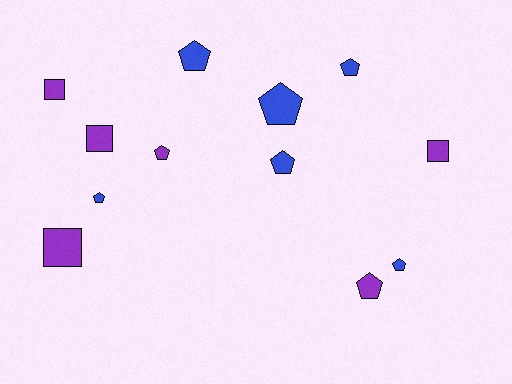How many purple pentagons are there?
There are 2 purple pentagons.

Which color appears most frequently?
Purple, with 6 objects.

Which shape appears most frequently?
Pentagon, with 8 objects.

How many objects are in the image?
There are 12 objects.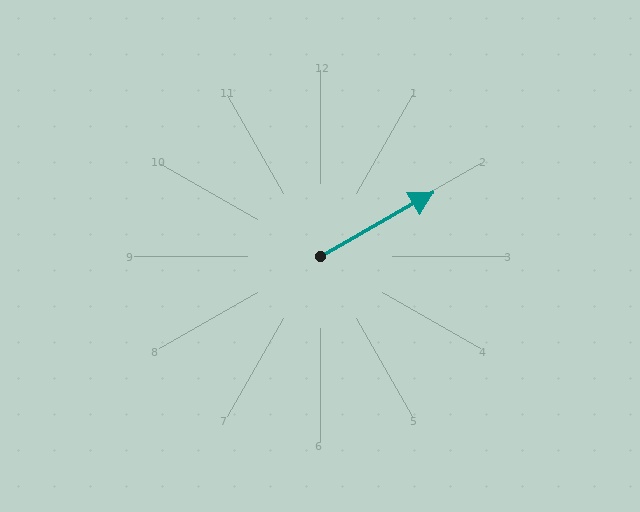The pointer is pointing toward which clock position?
Roughly 2 o'clock.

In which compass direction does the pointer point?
Northeast.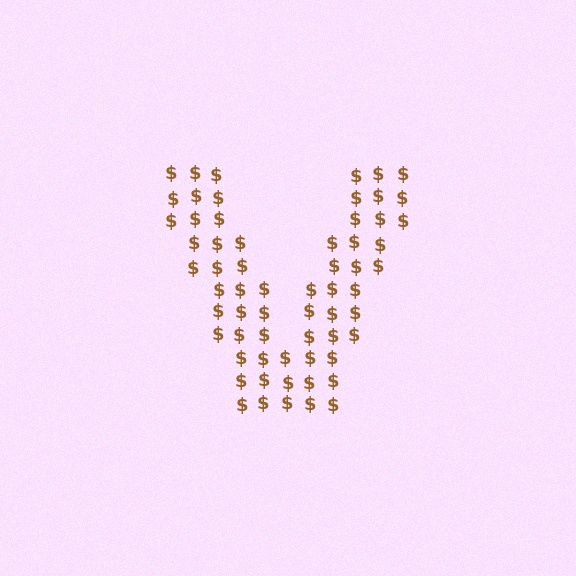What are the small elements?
The small elements are dollar signs.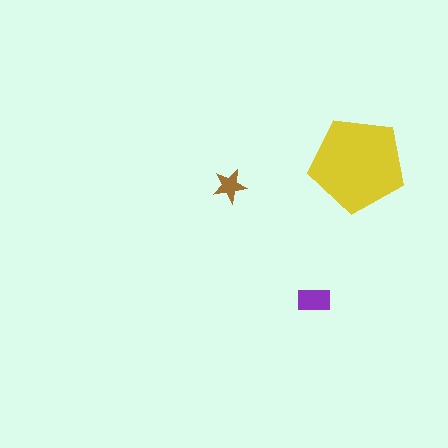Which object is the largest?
The yellow pentagon.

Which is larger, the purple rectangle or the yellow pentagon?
The yellow pentagon.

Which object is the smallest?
The brown star.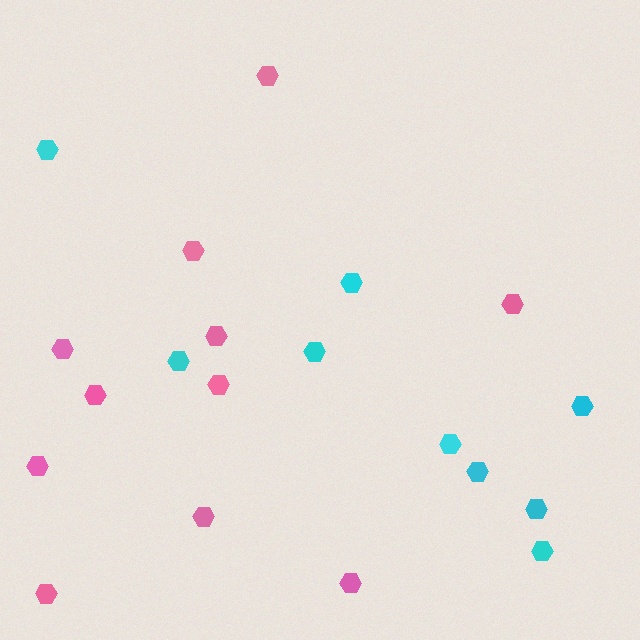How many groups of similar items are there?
There are 2 groups: one group of pink hexagons (11) and one group of cyan hexagons (9).